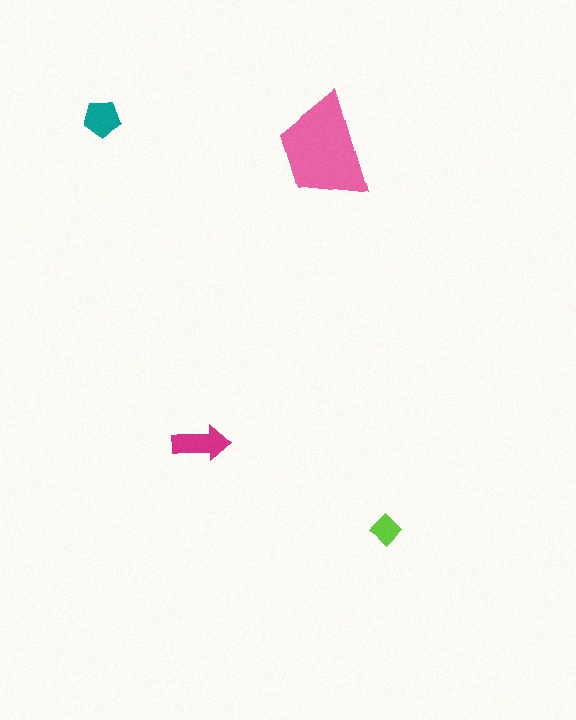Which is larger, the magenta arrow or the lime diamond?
The magenta arrow.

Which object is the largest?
The pink trapezoid.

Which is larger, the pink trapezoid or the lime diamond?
The pink trapezoid.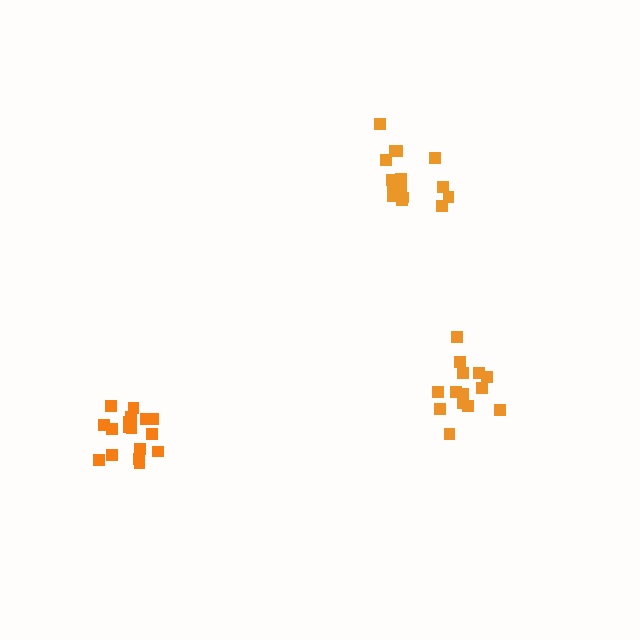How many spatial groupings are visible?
There are 3 spatial groupings.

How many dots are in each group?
Group 1: 15 dots, Group 2: 14 dots, Group 3: 17 dots (46 total).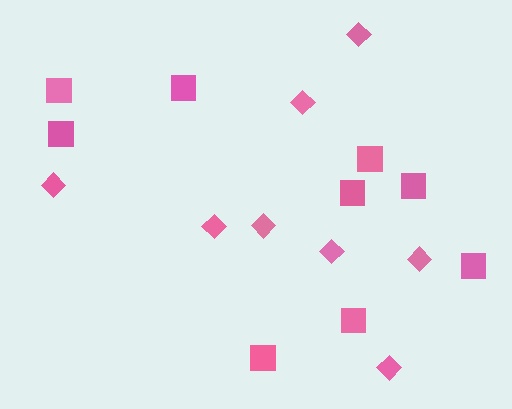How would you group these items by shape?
There are 2 groups: one group of squares (9) and one group of diamonds (8).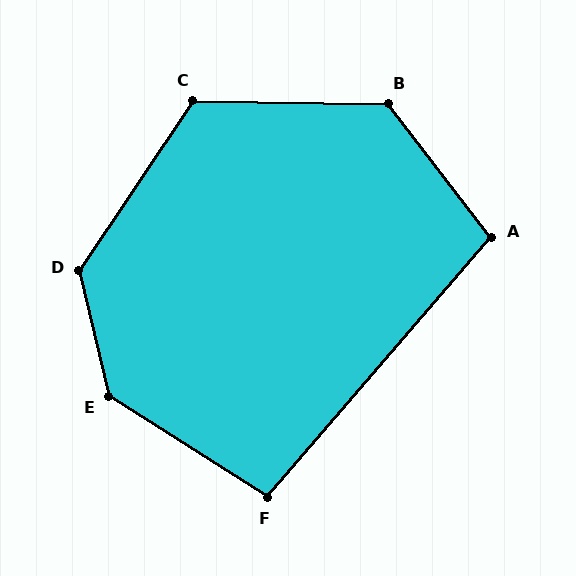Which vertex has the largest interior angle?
E, at approximately 135 degrees.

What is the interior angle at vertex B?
Approximately 128 degrees (obtuse).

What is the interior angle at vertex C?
Approximately 123 degrees (obtuse).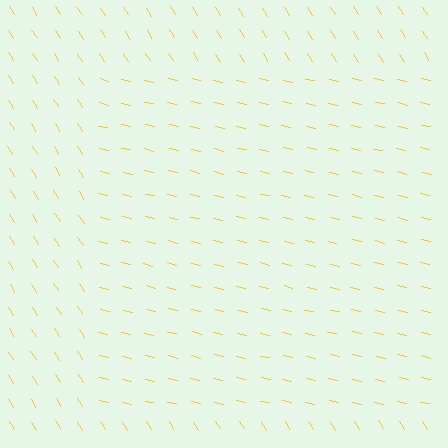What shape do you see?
I see a rectangle.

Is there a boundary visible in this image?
Yes, there is a texture boundary formed by a change in line orientation.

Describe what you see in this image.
The image is filled with small yellow line segments. A rectangle region in the image has lines oriented differently from the surrounding lines, creating a visible texture boundary.